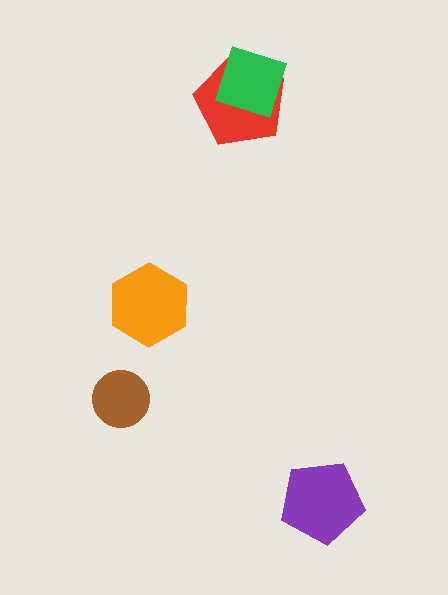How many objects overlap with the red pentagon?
1 object overlaps with the red pentagon.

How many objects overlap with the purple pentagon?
0 objects overlap with the purple pentagon.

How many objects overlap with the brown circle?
0 objects overlap with the brown circle.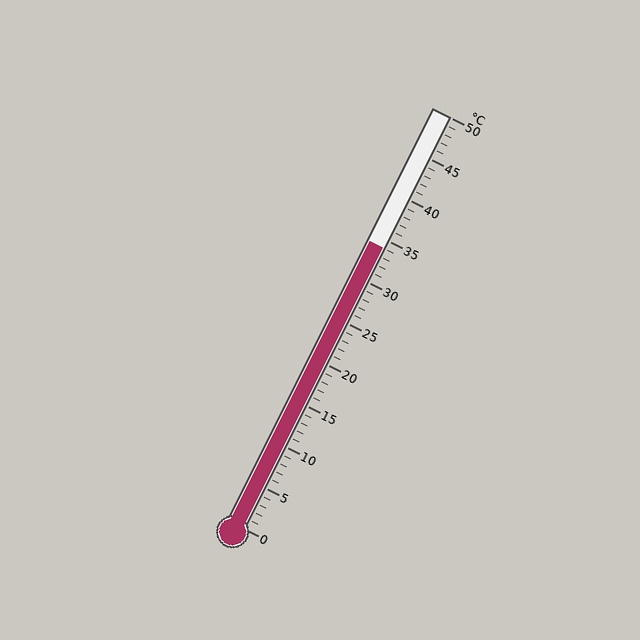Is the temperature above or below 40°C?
The temperature is below 40°C.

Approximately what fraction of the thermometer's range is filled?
The thermometer is filled to approximately 70% of its range.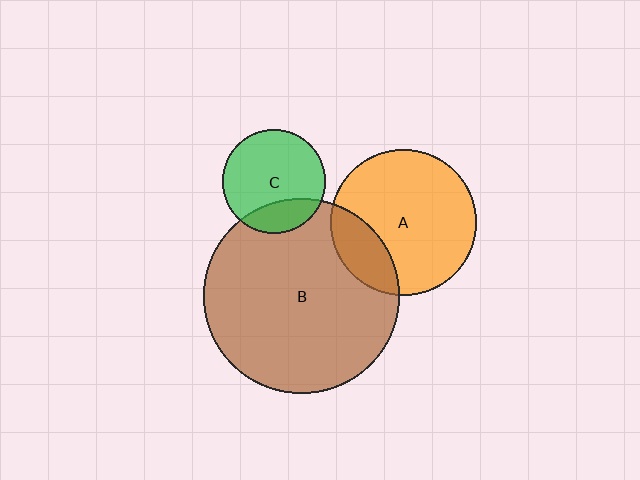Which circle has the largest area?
Circle B (brown).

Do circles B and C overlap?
Yes.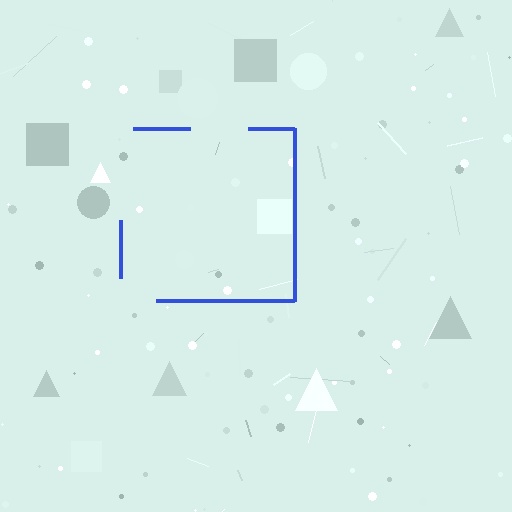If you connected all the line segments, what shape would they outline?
They would outline a square.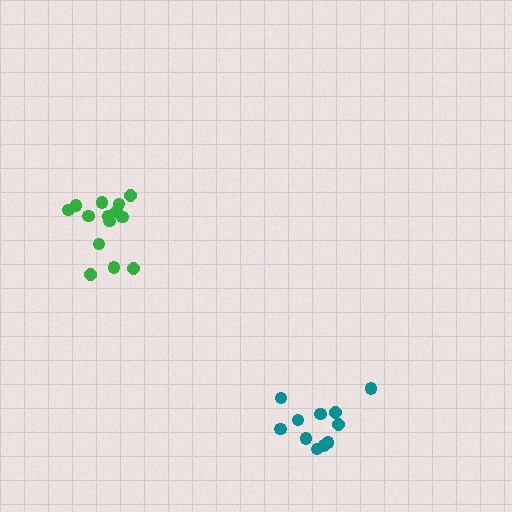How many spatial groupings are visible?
There are 2 spatial groupings.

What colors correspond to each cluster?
The clusters are colored: teal, green.